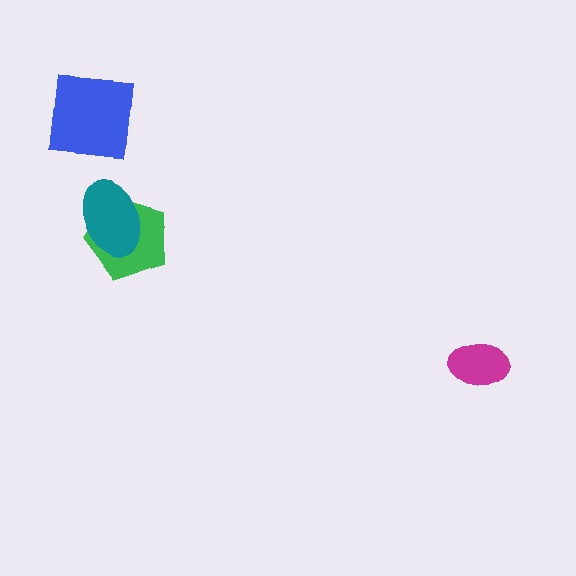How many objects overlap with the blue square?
0 objects overlap with the blue square.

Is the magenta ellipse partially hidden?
No, no other shape covers it.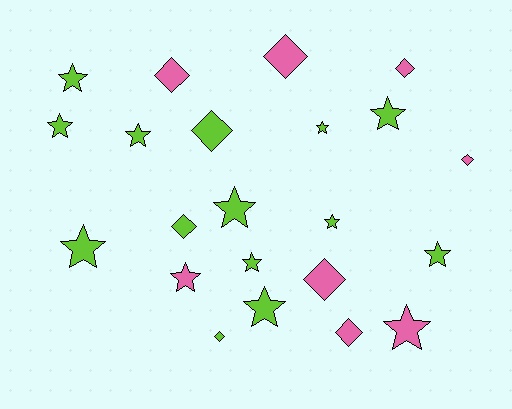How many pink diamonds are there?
There are 6 pink diamonds.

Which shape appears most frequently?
Star, with 13 objects.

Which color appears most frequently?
Lime, with 14 objects.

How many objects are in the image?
There are 22 objects.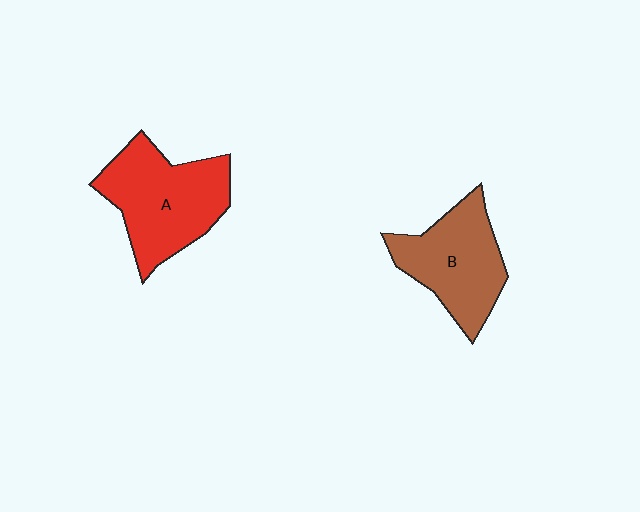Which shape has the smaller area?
Shape B (brown).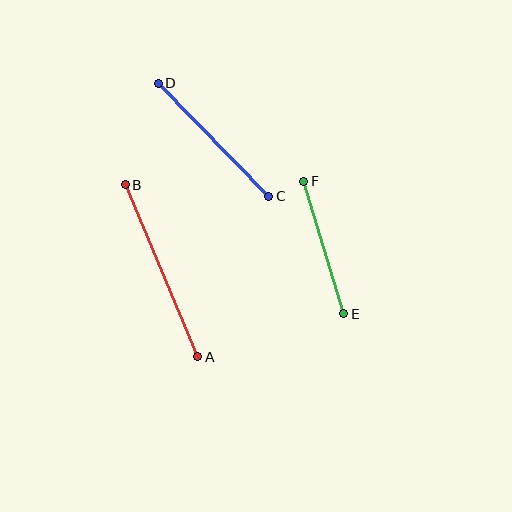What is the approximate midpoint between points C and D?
The midpoint is at approximately (213, 140) pixels.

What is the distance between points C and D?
The distance is approximately 158 pixels.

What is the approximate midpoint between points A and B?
The midpoint is at approximately (162, 271) pixels.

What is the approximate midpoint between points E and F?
The midpoint is at approximately (324, 247) pixels.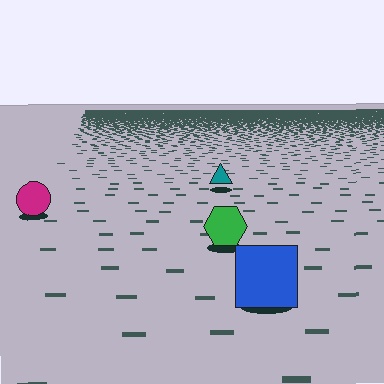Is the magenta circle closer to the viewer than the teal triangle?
Yes. The magenta circle is closer — you can tell from the texture gradient: the ground texture is coarser near it.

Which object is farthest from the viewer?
The teal triangle is farthest from the viewer. It appears smaller and the ground texture around it is denser.